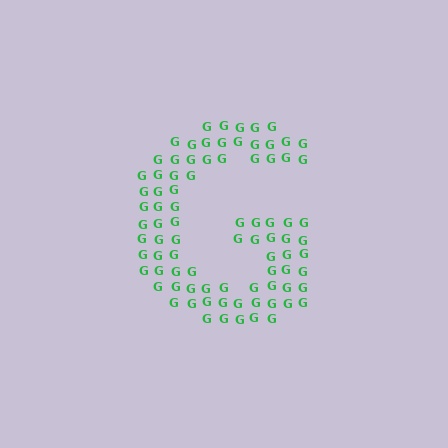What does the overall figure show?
The overall figure shows the letter G.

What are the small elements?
The small elements are letter G's.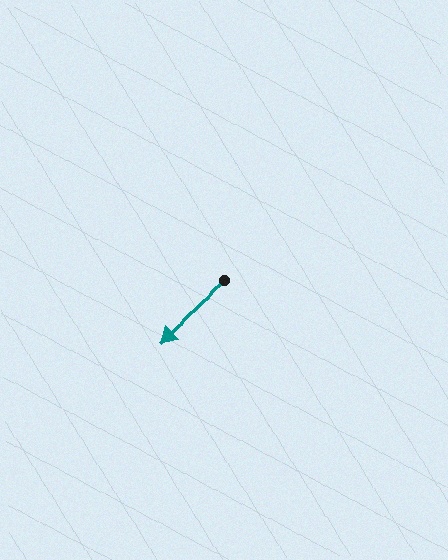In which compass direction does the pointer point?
Southwest.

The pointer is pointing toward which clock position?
Roughly 8 o'clock.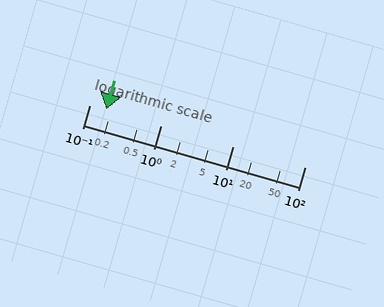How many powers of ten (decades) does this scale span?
The scale spans 3 decades, from 0.1 to 100.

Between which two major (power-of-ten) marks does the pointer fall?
The pointer is between 0.1 and 1.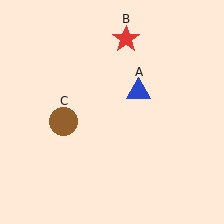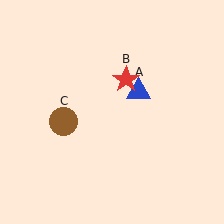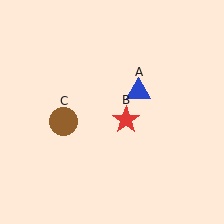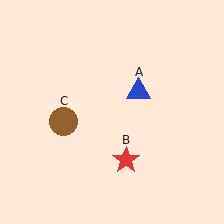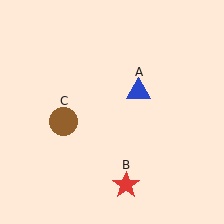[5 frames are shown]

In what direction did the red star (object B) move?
The red star (object B) moved down.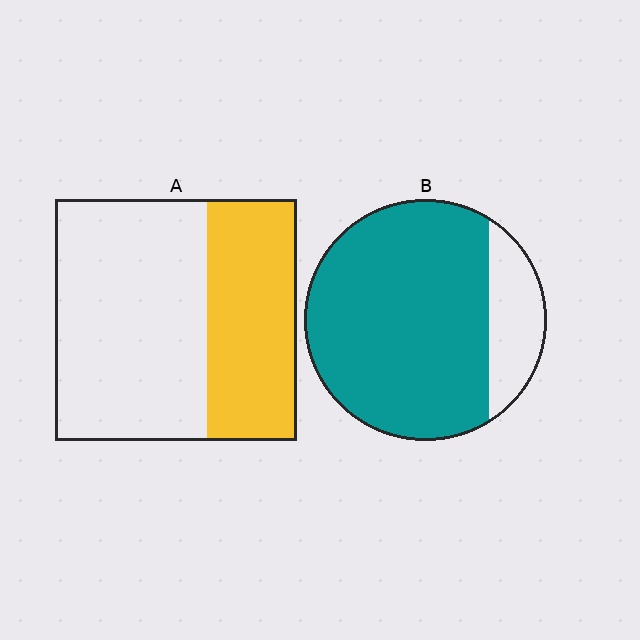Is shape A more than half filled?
No.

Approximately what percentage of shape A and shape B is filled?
A is approximately 35% and B is approximately 80%.